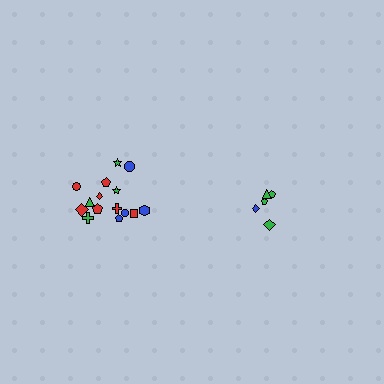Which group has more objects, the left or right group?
The left group.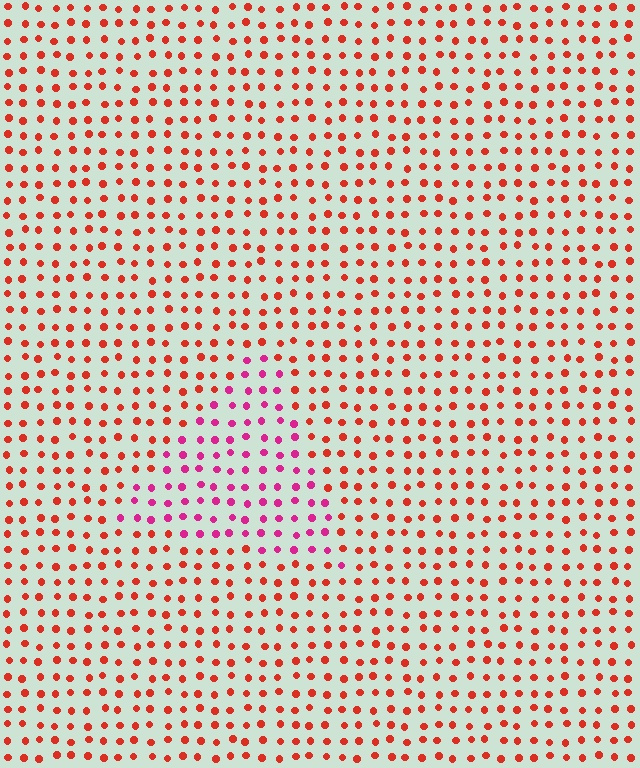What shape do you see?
I see a triangle.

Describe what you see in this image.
The image is filled with small red elements in a uniform arrangement. A triangle-shaped region is visible where the elements are tinted to a slightly different hue, forming a subtle color boundary.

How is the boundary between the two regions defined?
The boundary is defined purely by a slight shift in hue (about 40 degrees). Spacing, size, and orientation are identical on both sides.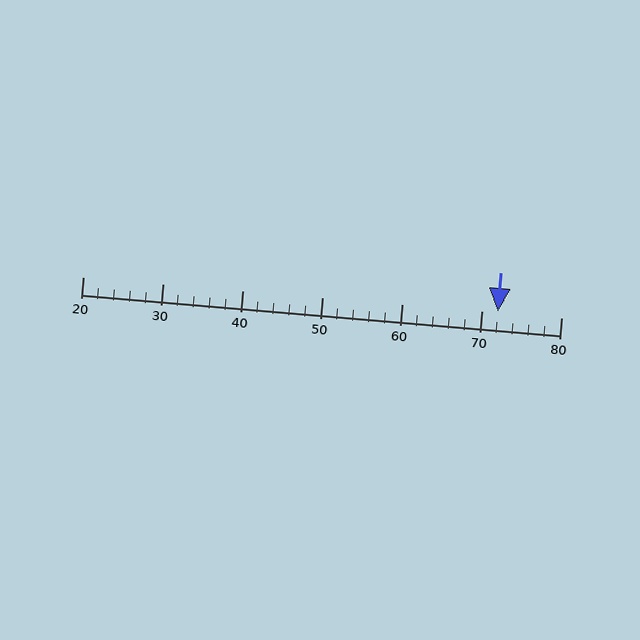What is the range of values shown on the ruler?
The ruler shows values from 20 to 80.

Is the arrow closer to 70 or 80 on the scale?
The arrow is closer to 70.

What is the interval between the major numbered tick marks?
The major tick marks are spaced 10 units apart.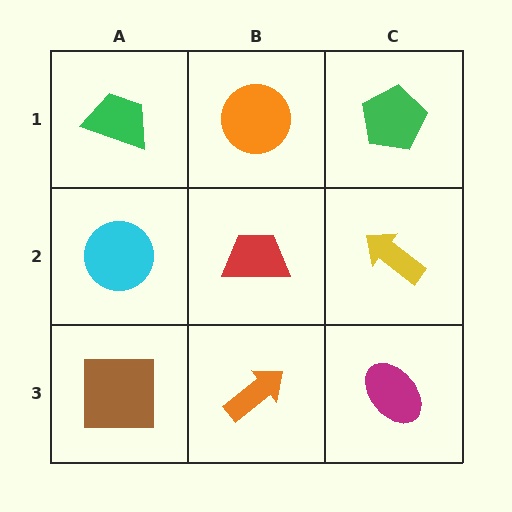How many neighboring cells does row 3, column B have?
3.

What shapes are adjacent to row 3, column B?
A red trapezoid (row 2, column B), a brown square (row 3, column A), a magenta ellipse (row 3, column C).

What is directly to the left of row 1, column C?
An orange circle.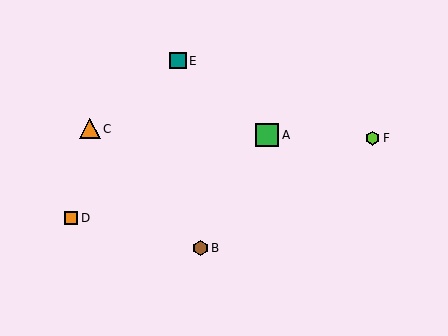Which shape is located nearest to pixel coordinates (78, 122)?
The orange triangle (labeled C) at (90, 129) is nearest to that location.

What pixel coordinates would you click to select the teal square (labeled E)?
Click at (178, 61) to select the teal square E.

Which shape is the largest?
The green square (labeled A) is the largest.